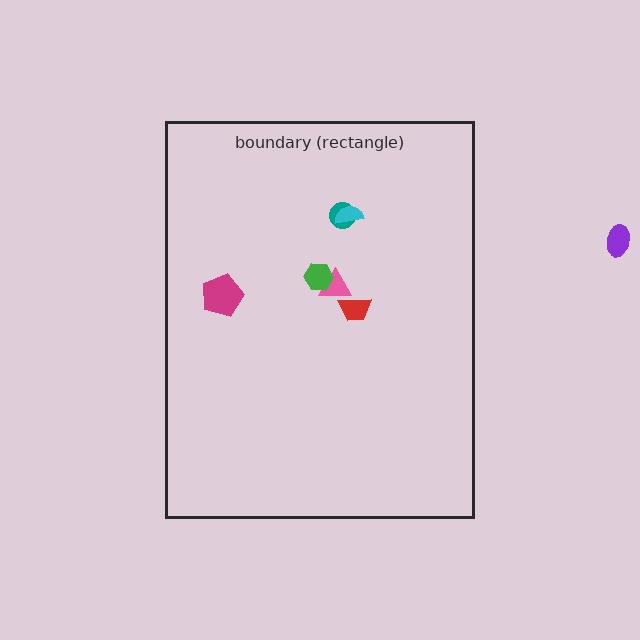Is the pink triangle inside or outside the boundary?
Inside.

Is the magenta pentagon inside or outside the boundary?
Inside.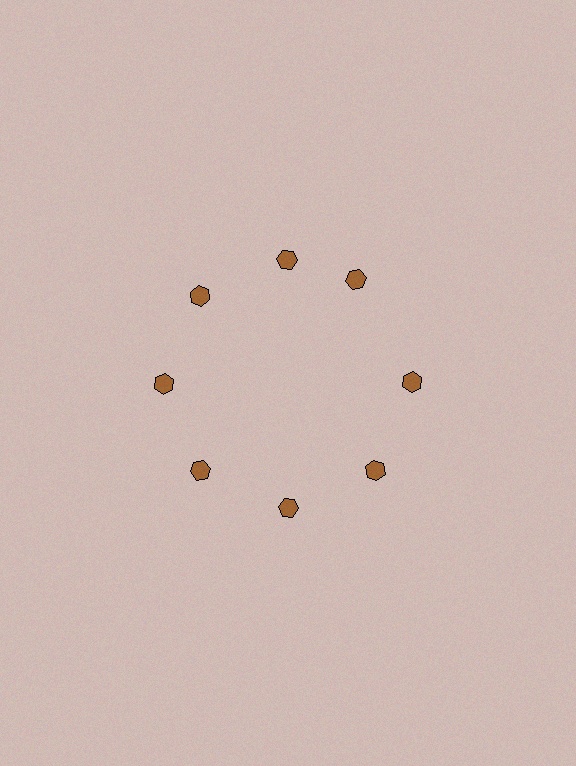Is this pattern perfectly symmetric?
No. The 8 brown hexagons are arranged in a ring, but one element near the 2 o'clock position is rotated out of alignment along the ring, breaking the 8-fold rotational symmetry.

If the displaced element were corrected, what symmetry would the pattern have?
It would have 8-fold rotational symmetry — the pattern would map onto itself every 45 degrees.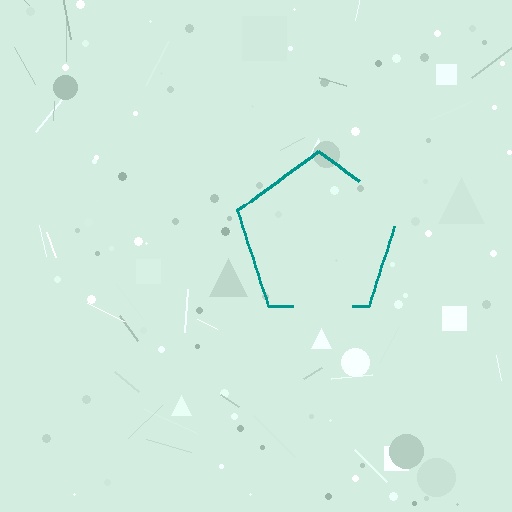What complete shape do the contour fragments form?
The contour fragments form a pentagon.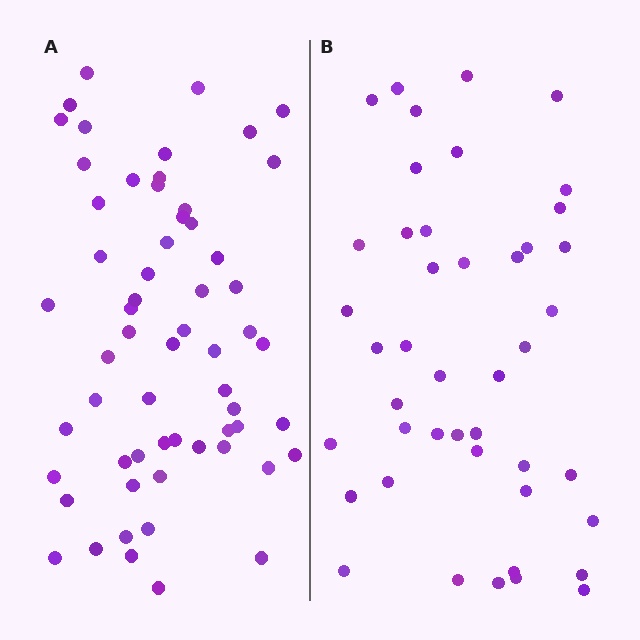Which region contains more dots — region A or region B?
Region A (the left region) has more dots.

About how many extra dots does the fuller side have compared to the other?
Region A has approximately 15 more dots than region B.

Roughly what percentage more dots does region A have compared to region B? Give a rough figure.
About 35% more.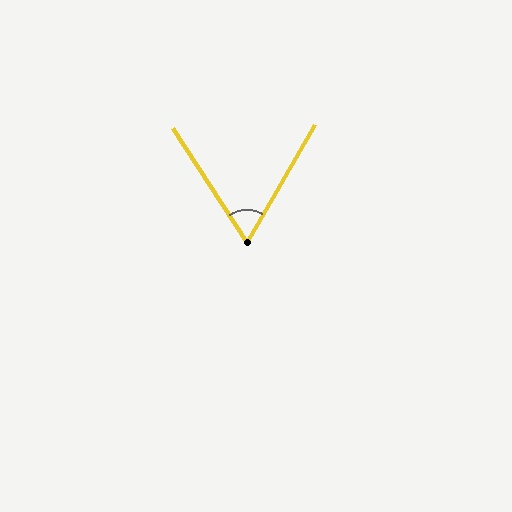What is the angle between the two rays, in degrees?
Approximately 63 degrees.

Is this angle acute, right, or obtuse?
It is acute.